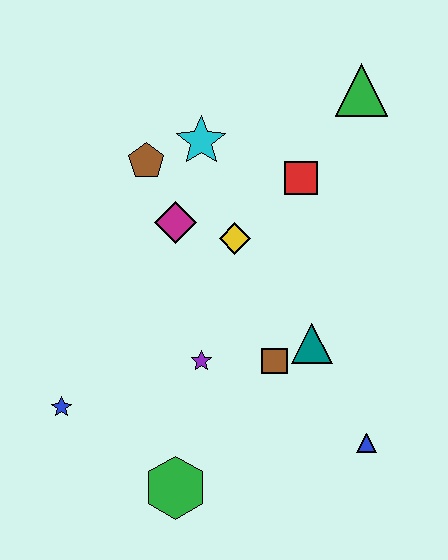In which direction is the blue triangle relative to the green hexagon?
The blue triangle is to the right of the green hexagon.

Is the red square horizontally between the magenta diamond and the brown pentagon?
No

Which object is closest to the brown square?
The teal triangle is closest to the brown square.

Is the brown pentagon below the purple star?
No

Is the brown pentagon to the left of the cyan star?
Yes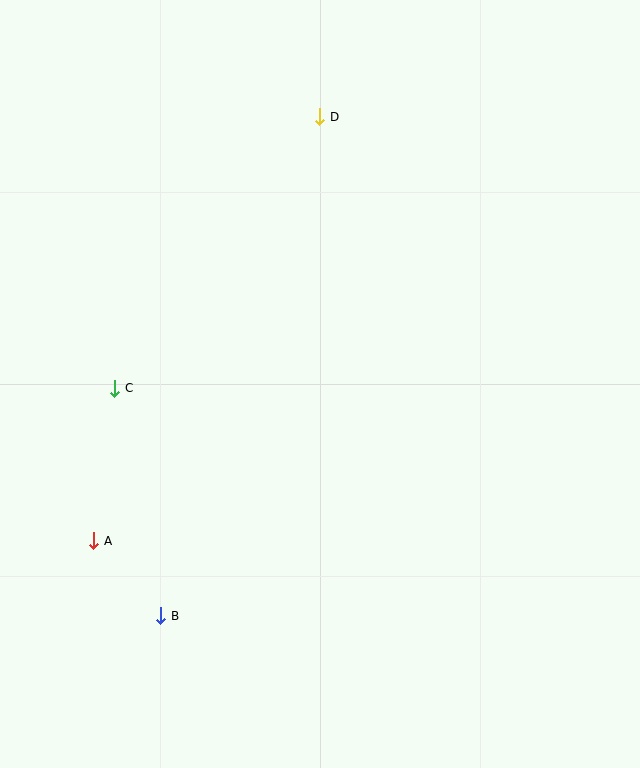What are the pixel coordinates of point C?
Point C is at (115, 388).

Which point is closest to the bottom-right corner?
Point B is closest to the bottom-right corner.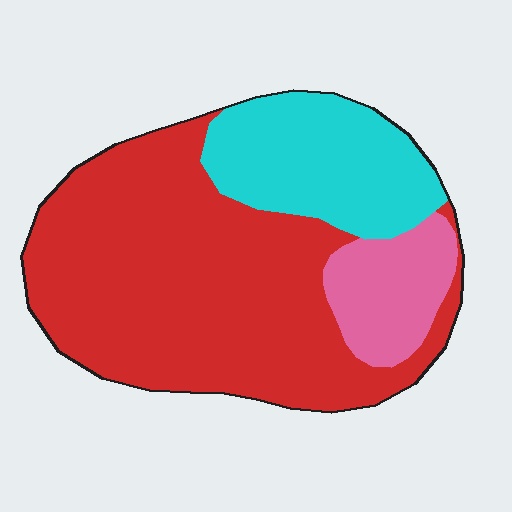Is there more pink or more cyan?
Cyan.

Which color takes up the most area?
Red, at roughly 65%.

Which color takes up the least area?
Pink, at roughly 15%.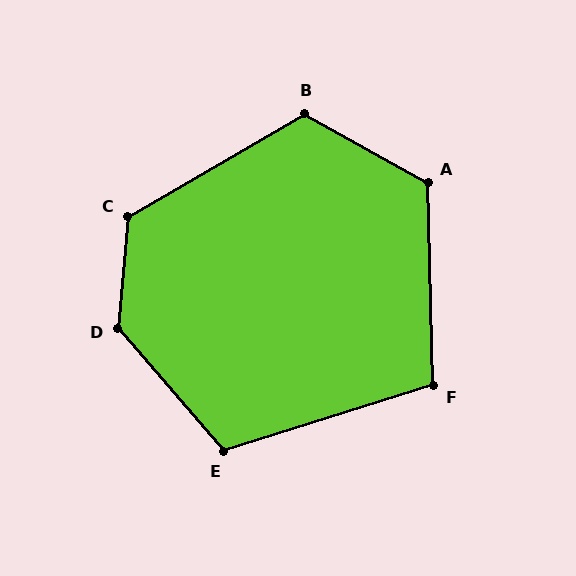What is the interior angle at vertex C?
Approximately 126 degrees (obtuse).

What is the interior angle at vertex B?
Approximately 120 degrees (obtuse).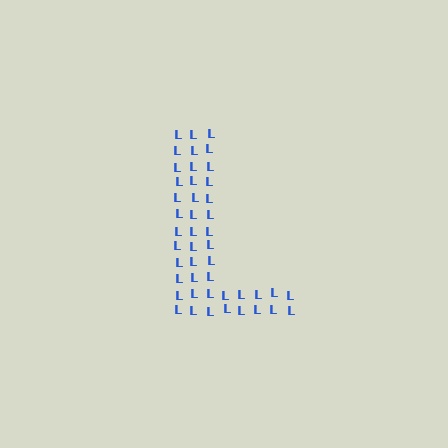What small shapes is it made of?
It is made of small letter L's.